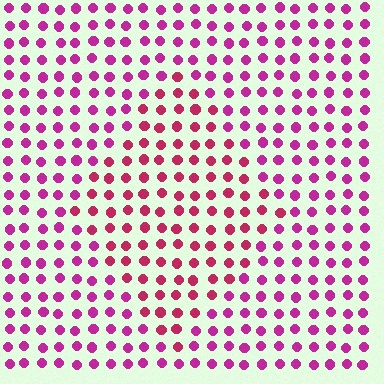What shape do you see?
I see a diamond.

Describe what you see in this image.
The image is filled with small magenta elements in a uniform arrangement. A diamond-shaped region is visible where the elements are tinted to a slightly different hue, forming a subtle color boundary.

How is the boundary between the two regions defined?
The boundary is defined purely by a slight shift in hue (about 24 degrees). Spacing, size, and orientation are identical on both sides.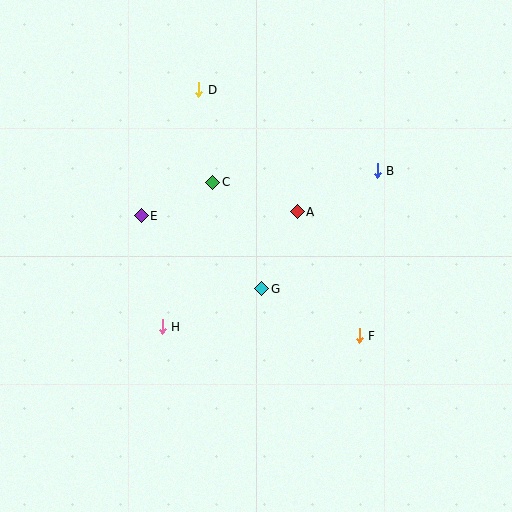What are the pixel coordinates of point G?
Point G is at (262, 289).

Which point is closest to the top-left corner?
Point D is closest to the top-left corner.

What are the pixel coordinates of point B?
Point B is at (377, 171).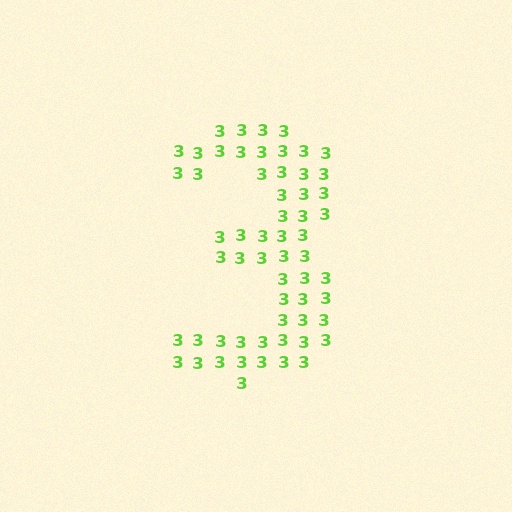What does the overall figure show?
The overall figure shows the digit 3.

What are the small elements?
The small elements are digit 3's.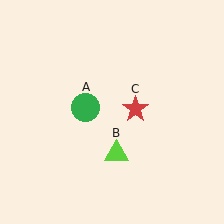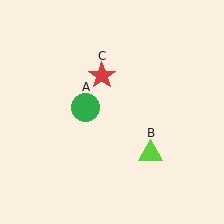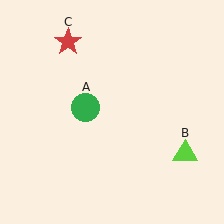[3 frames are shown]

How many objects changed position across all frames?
2 objects changed position: lime triangle (object B), red star (object C).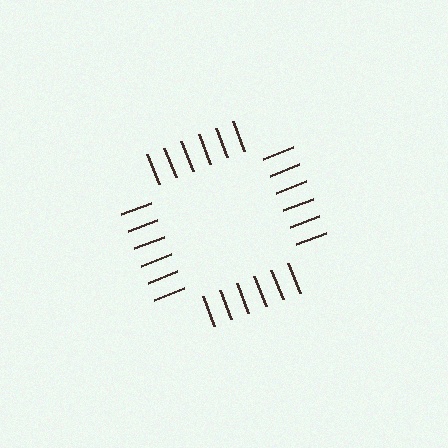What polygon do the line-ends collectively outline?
An illusory square — the line segments terminate on its edges but no continuous stroke is drawn.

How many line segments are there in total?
24 — 6 along each of the 4 edges.